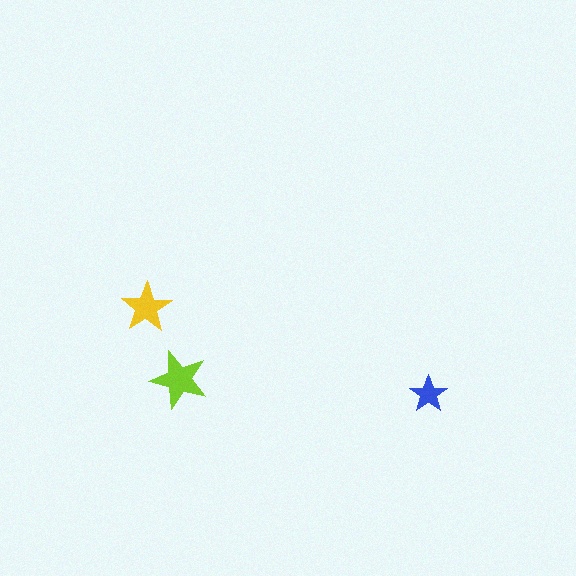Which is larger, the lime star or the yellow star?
The lime one.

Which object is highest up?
The yellow star is topmost.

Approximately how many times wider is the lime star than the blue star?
About 1.5 times wider.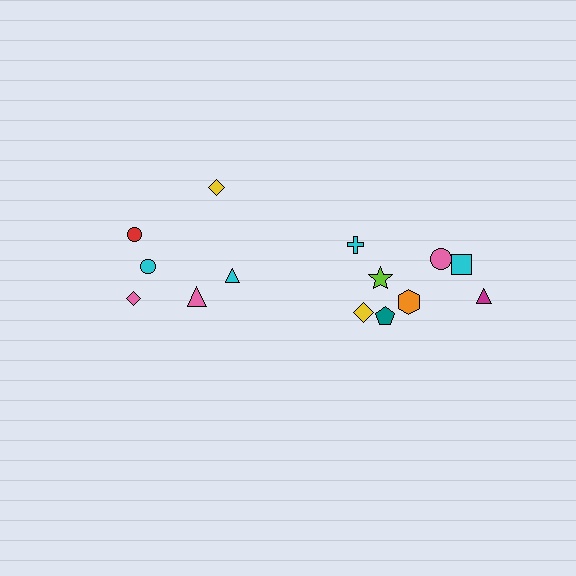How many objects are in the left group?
There are 6 objects.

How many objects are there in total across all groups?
There are 14 objects.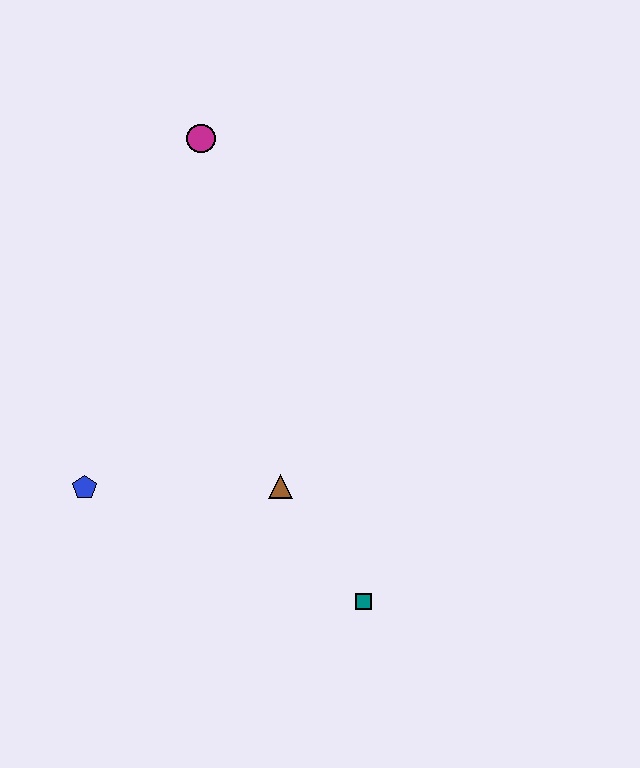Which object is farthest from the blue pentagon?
The magenta circle is farthest from the blue pentagon.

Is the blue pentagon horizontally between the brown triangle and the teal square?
No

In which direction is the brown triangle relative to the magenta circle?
The brown triangle is below the magenta circle.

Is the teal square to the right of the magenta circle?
Yes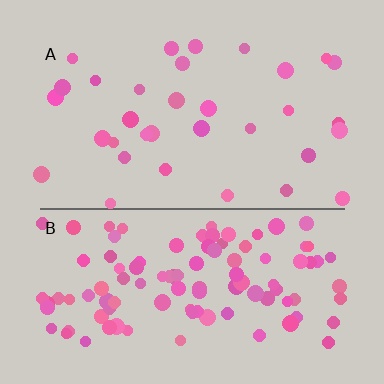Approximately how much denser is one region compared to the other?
Approximately 3.2× — region B over region A.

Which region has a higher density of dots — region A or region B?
B (the bottom).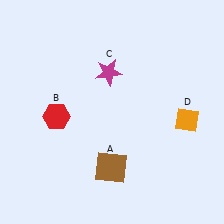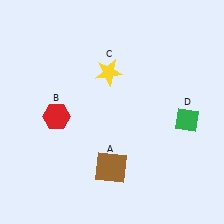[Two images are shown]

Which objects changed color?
C changed from magenta to yellow. D changed from orange to green.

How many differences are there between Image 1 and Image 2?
There are 2 differences between the two images.